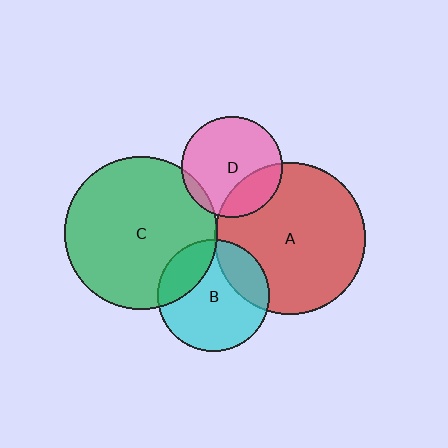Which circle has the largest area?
Circle C (green).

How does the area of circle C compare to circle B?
Approximately 1.9 times.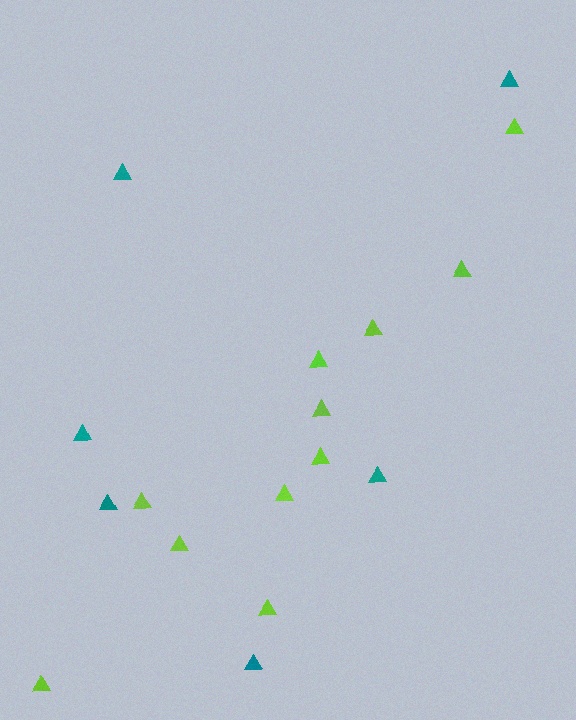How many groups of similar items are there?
There are 2 groups: one group of teal triangles (6) and one group of lime triangles (11).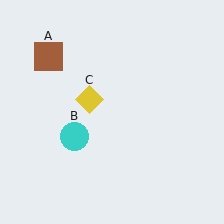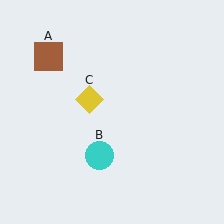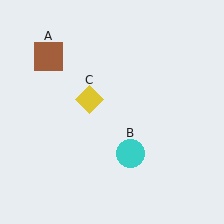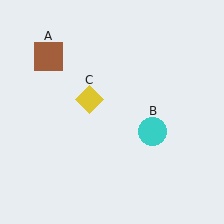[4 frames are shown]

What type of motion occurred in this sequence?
The cyan circle (object B) rotated counterclockwise around the center of the scene.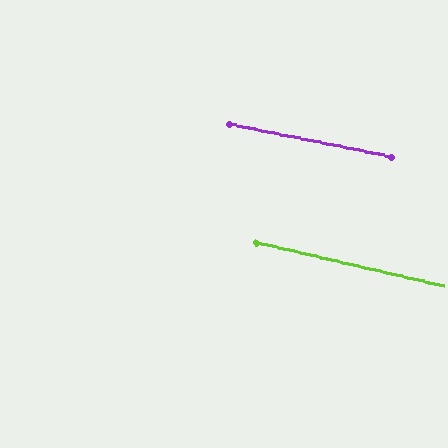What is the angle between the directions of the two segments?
Approximately 2 degrees.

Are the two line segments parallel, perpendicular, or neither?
Parallel — their directions differ by only 1.7°.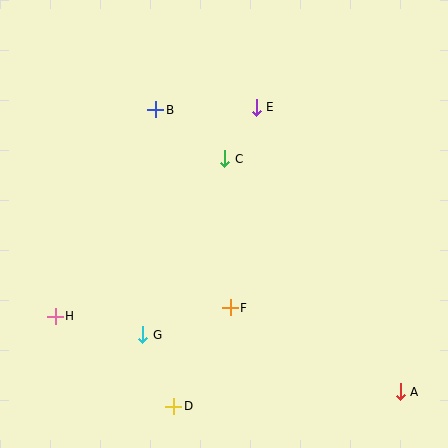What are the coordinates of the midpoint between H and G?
The midpoint between H and G is at (99, 325).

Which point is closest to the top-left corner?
Point B is closest to the top-left corner.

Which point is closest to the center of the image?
Point C at (225, 159) is closest to the center.